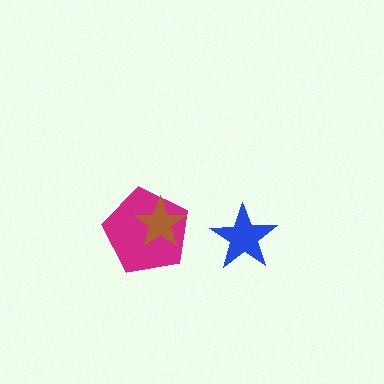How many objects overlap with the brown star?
1 object overlaps with the brown star.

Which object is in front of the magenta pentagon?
The brown star is in front of the magenta pentagon.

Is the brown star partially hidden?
No, no other shape covers it.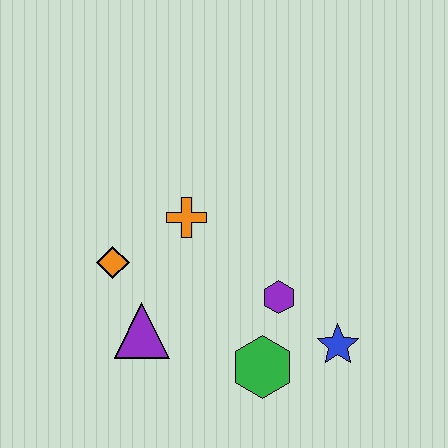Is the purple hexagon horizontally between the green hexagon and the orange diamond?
No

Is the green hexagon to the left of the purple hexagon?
Yes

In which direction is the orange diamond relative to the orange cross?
The orange diamond is to the left of the orange cross.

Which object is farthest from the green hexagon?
The orange diamond is farthest from the green hexagon.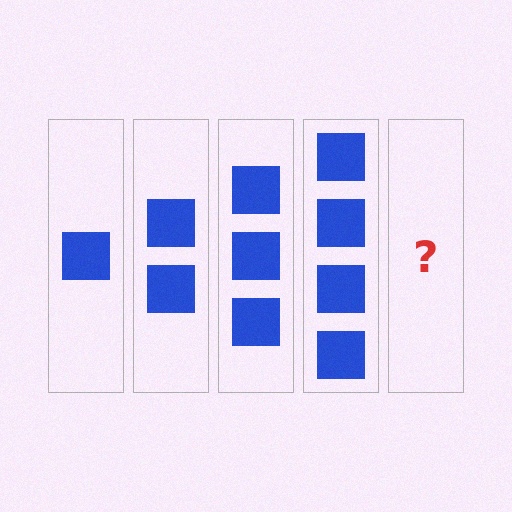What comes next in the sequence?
The next element should be 5 squares.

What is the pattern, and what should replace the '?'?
The pattern is that each step adds one more square. The '?' should be 5 squares.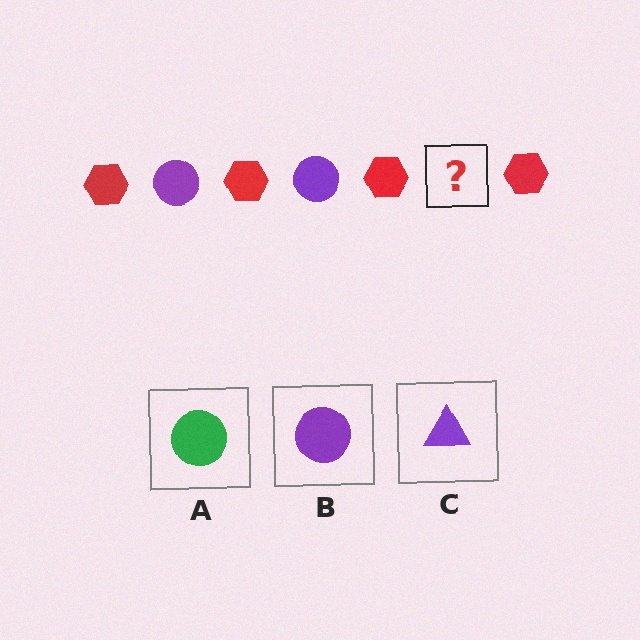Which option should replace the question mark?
Option B.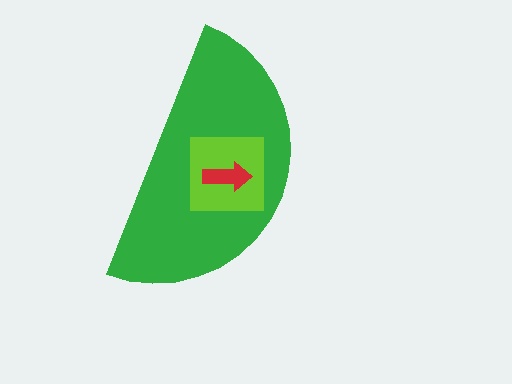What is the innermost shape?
The red arrow.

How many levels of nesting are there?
3.